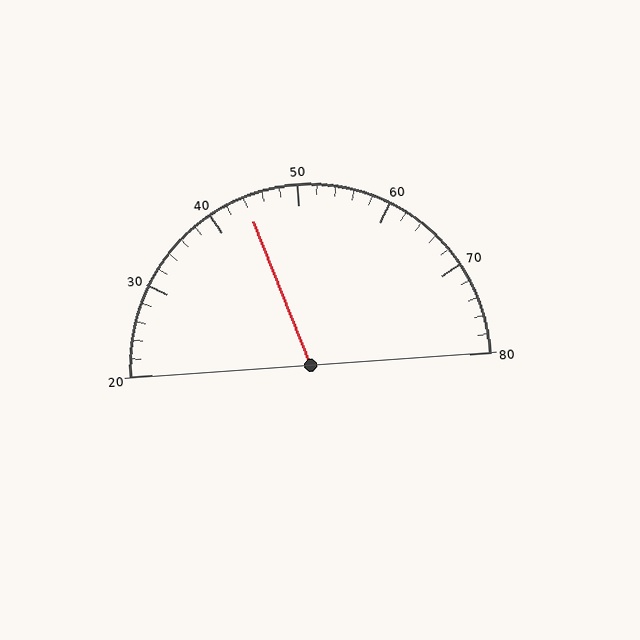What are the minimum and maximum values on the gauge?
The gauge ranges from 20 to 80.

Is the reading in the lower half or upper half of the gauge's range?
The reading is in the lower half of the range (20 to 80).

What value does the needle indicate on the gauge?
The needle indicates approximately 44.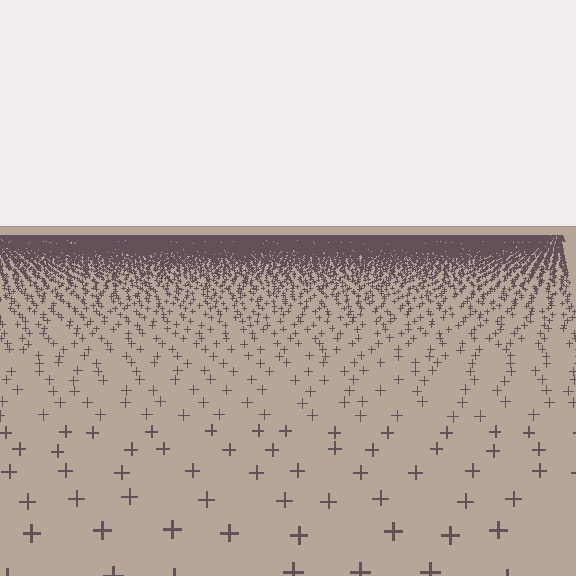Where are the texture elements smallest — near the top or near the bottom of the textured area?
Near the top.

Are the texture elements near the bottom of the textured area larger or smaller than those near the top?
Larger. Near the bottom, elements are closer to the viewer and appear at a bigger on-screen size.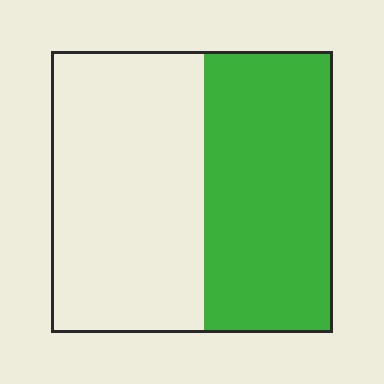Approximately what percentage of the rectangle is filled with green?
Approximately 45%.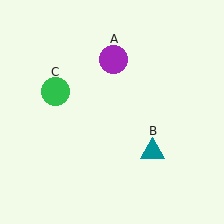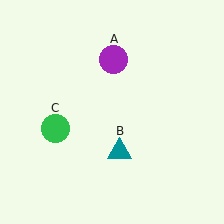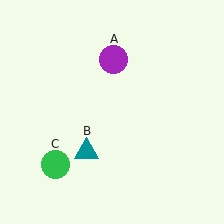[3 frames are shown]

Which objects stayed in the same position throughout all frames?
Purple circle (object A) remained stationary.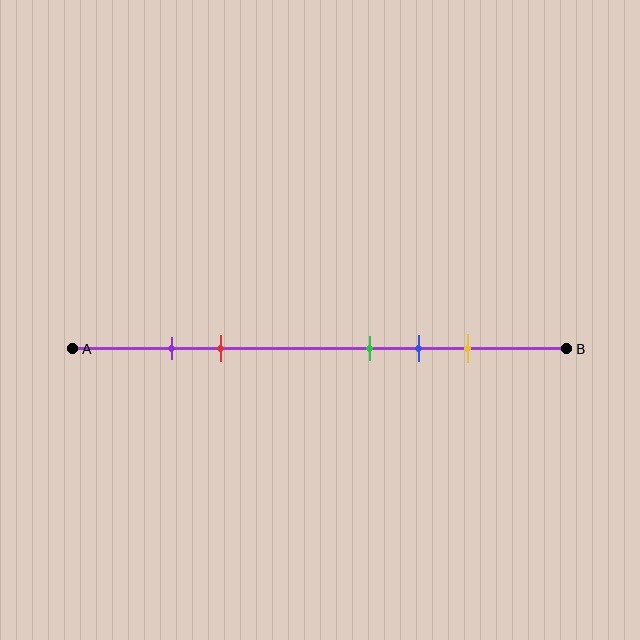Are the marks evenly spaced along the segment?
No, the marks are not evenly spaced.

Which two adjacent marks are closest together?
The purple and red marks are the closest adjacent pair.